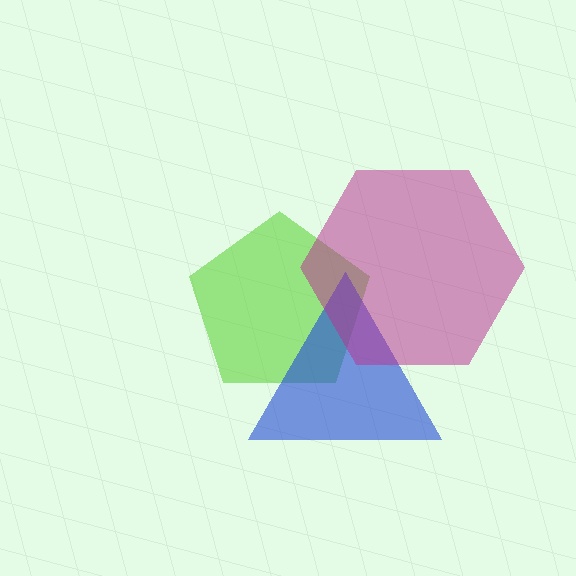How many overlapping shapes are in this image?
There are 3 overlapping shapes in the image.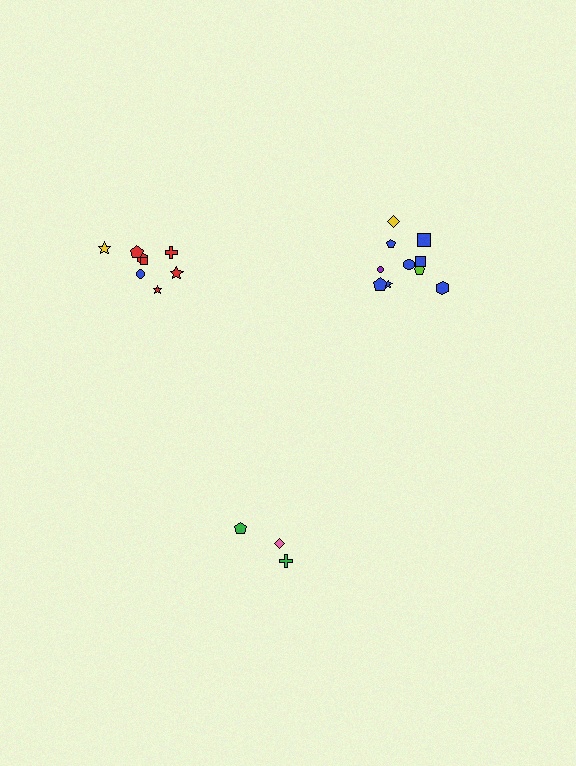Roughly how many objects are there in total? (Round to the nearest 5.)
Roughly 20 objects in total.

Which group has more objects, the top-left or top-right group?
The top-right group.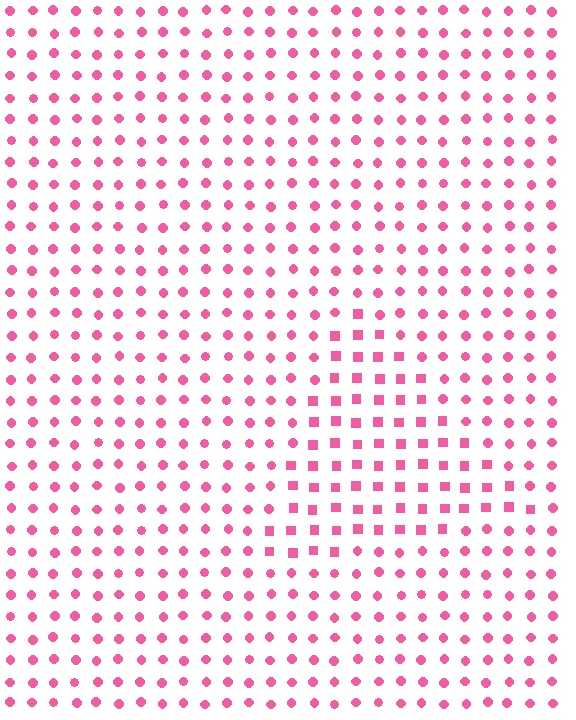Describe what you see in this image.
The image is filled with small pink elements arranged in a uniform grid. A triangle-shaped region contains squares, while the surrounding area contains circles. The boundary is defined purely by the change in element shape.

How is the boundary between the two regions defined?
The boundary is defined by a change in element shape: squares inside vs. circles outside. All elements share the same color and spacing.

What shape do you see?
I see a triangle.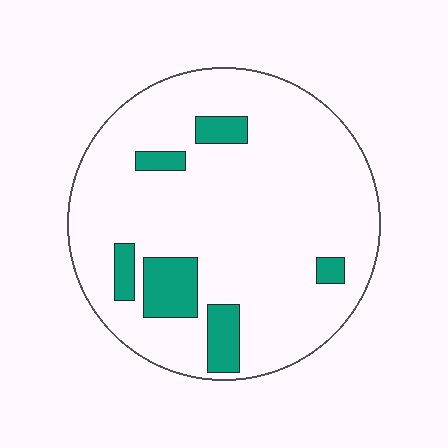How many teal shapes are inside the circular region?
6.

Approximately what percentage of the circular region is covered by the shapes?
Approximately 15%.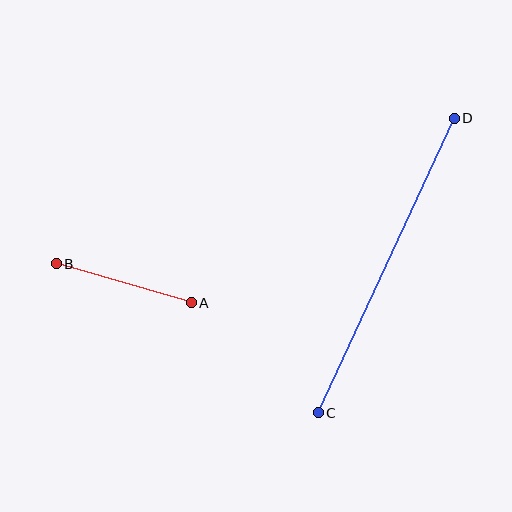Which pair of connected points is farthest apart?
Points C and D are farthest apart.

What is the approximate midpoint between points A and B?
The midpoint is at approximately (124, 283) pixels.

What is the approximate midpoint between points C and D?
The midpoint is at approximately (386, 266) pixels.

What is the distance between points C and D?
The distance is approximately 324 pixels.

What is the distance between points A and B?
The distance is approximately 141 pixels.